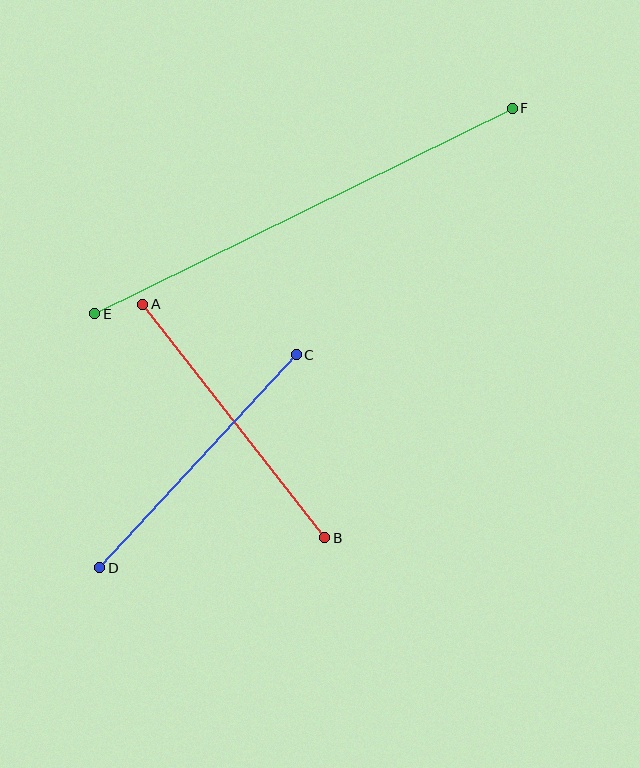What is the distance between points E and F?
The distance is approximately 465 pixels.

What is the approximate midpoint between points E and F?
The midpoint is at approximately (303, 211) pixels.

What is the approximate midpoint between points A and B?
The midpoint is at approximately (234, 421) pixels.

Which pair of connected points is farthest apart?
Points E and F are farthest apart.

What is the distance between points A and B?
The distance is approximately 296 pixels.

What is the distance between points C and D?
The distance is approximately 290 pixels.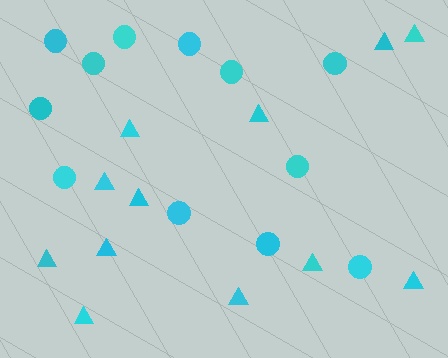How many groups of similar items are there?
There are 2 groups: one group of triangles (12) and one group of circles (12).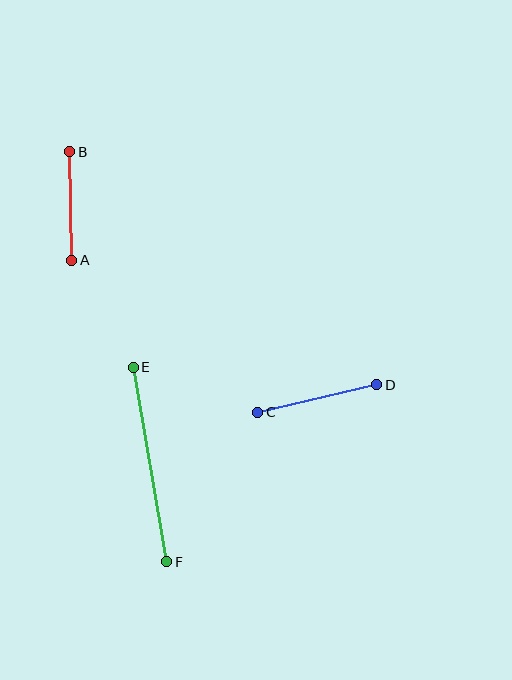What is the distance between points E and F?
The distance is approximately 198 pixels.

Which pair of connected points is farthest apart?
Points E and F are farthest apart.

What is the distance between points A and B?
The distance is approximately 108 pixels.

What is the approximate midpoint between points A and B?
The midpoint is at approximately (71, 206) pixels.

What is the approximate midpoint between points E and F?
The midpoint is at approximately (150, 465) pixels.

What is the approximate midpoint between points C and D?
The midpoint is at approximately (317, 398) pixels.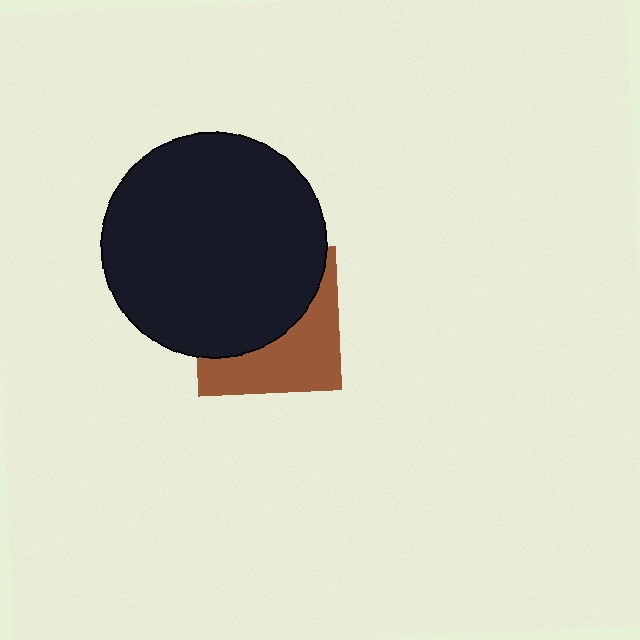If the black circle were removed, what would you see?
You would see the complete brown square.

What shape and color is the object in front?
The object in front is a black circle.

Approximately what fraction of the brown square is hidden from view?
Roughly 56% of the brown square is hidden behind the black circle.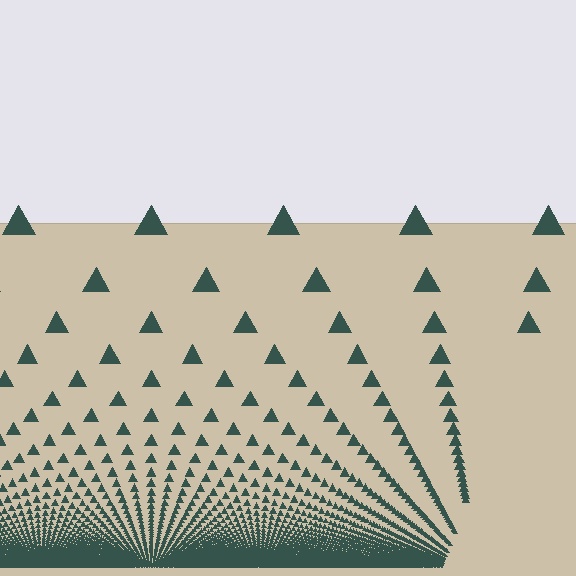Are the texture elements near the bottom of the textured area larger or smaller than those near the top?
Smaller. The gradient is inverted — elements near the bottom are smaller and denser.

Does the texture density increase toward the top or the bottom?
Density increases toward the bottom.